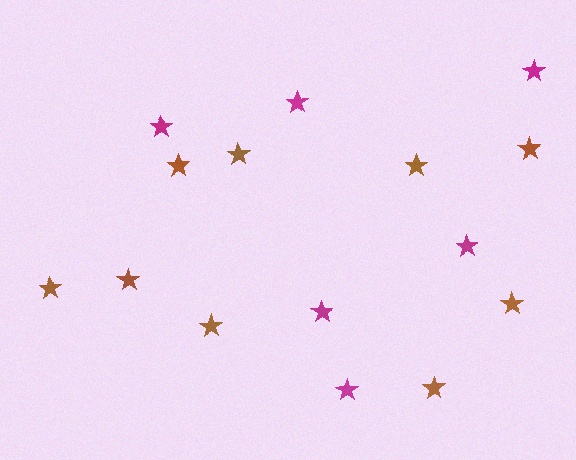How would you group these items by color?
There are 2 groups: one group of brown stars (9) and one group of magenta stars (6).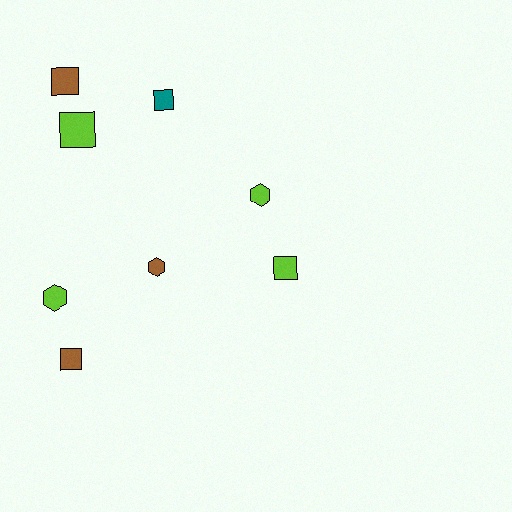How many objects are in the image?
There are 8 objects.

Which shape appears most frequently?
Square, with 5 objects.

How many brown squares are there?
There are 2 brown squares.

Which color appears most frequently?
Lime, with 4 objects.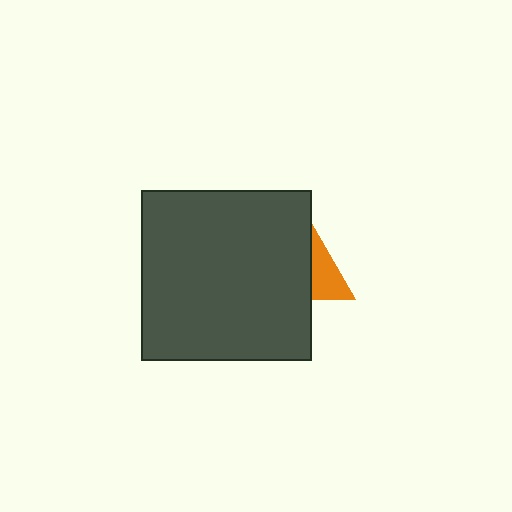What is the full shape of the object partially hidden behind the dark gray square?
The partially hidden object is an orange triangle.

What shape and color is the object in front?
The object in front is a dark gray square.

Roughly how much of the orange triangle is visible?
A small part of it is visible (roughly 31%).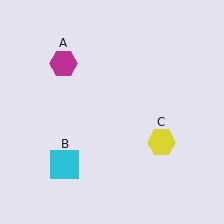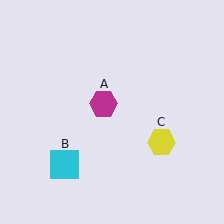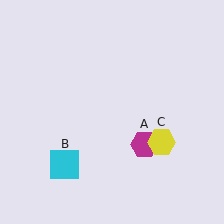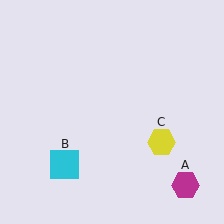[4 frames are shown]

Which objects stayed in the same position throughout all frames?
Cyan square (object B) and yellow hexagon (object C) remained stationary.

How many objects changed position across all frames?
1 object changed position: magenta hexagon (object A).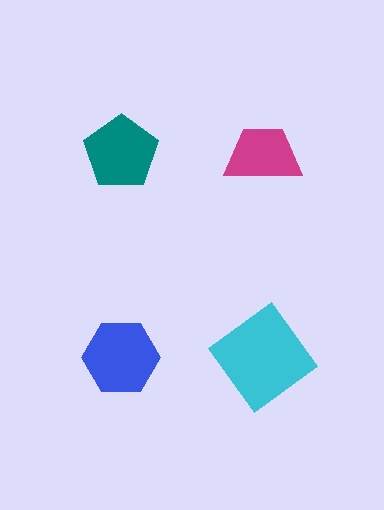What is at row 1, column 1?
A teal pentagon.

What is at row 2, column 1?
A blue hexagon.